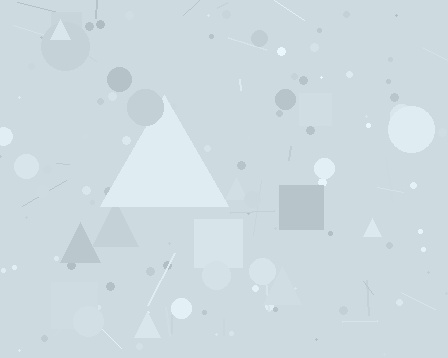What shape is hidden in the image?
A triangle is hidden in the image.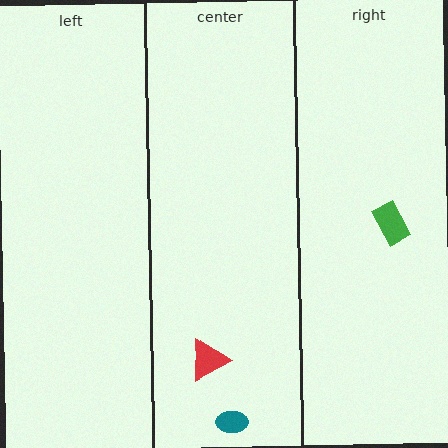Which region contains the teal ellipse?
The center region.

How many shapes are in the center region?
2.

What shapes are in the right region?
The green rectangle.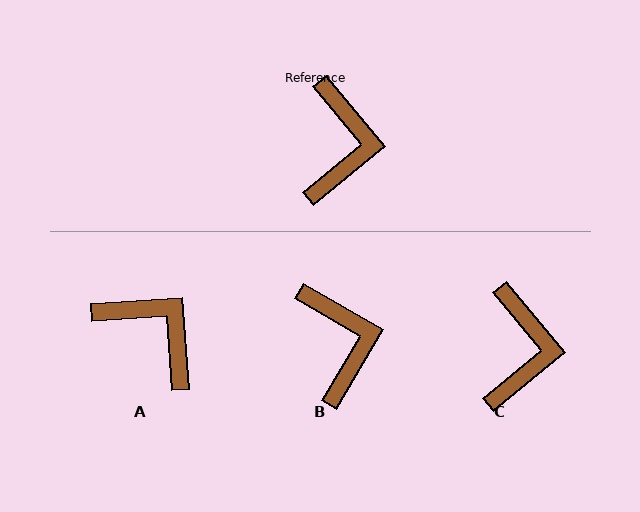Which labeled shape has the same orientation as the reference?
C.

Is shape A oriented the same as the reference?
No, it is off by about 54 degrees.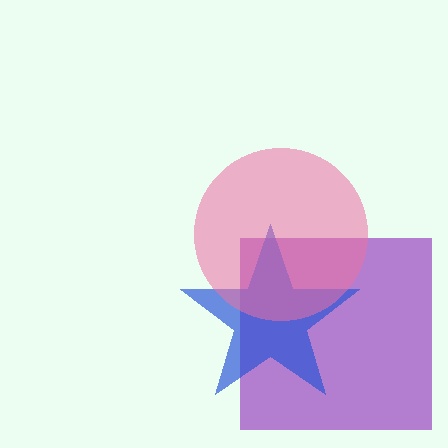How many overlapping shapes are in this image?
There are 3 overlapping shapes in the image.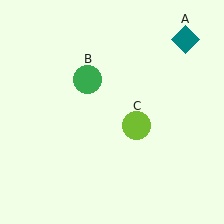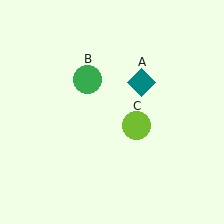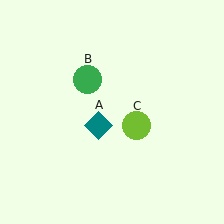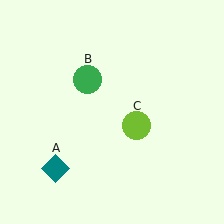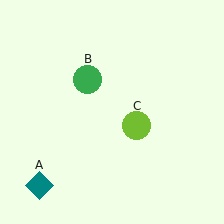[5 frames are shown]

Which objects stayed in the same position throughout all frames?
Green circle (object B) and lime circle (object C) remained stationary.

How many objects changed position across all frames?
1 object changed position: teal diamond (object A).